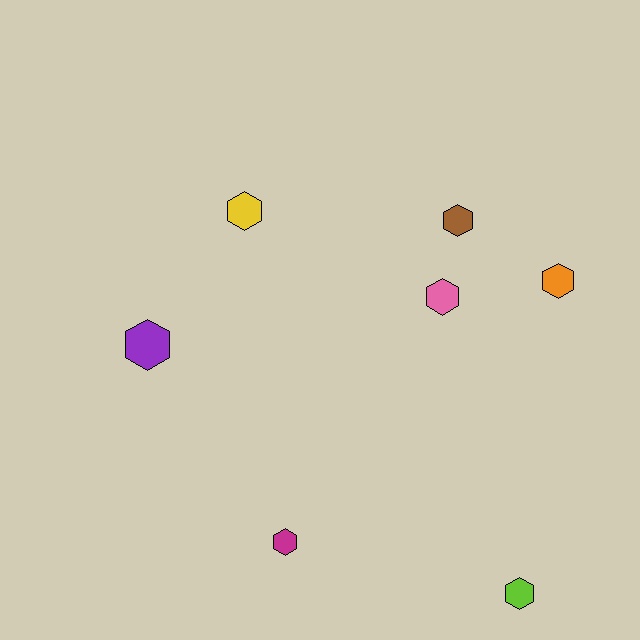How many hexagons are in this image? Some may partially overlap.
There are 7 hexagons.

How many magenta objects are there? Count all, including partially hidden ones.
There is 1 magenta object.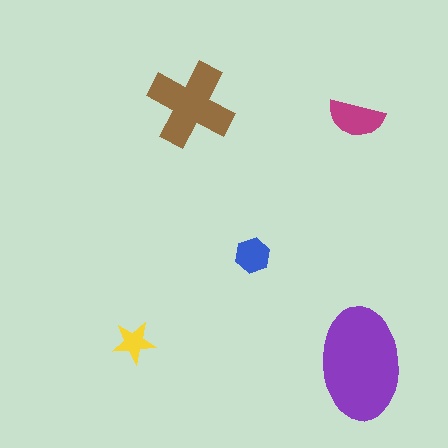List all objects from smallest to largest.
The yellow star, the blue hexagon, the magenta semicircle, the brown cross, the purple ellipse.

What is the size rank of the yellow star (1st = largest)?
5th.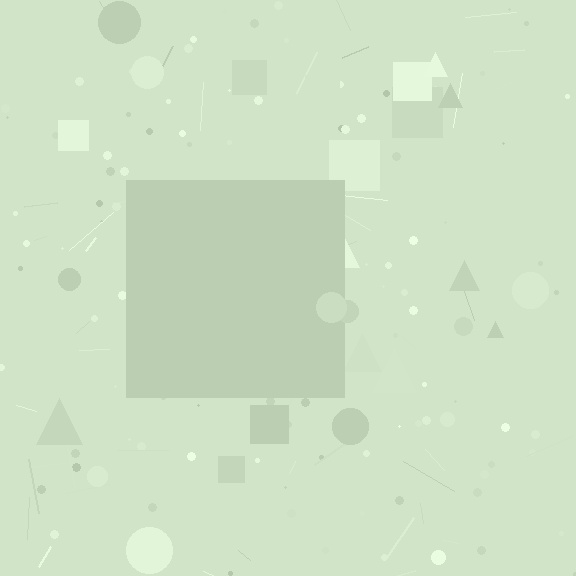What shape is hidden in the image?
A square is hidden in the image.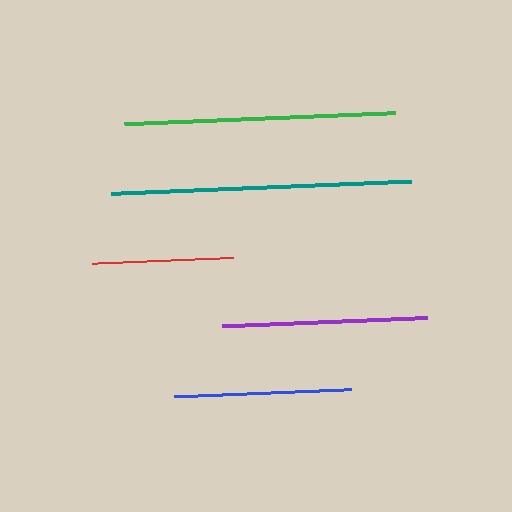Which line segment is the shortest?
The red line is the shortest at approximately 140 pixels.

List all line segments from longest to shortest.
From longest to shortest: teal, green, purple, blue, red.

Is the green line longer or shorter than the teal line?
The teal line is longer than the green line.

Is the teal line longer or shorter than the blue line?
The teal line is longer than the blue line.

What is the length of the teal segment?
The teal segment is approximately 300 pixels long.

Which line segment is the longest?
The teal line is the longest at approximately 300 pixels.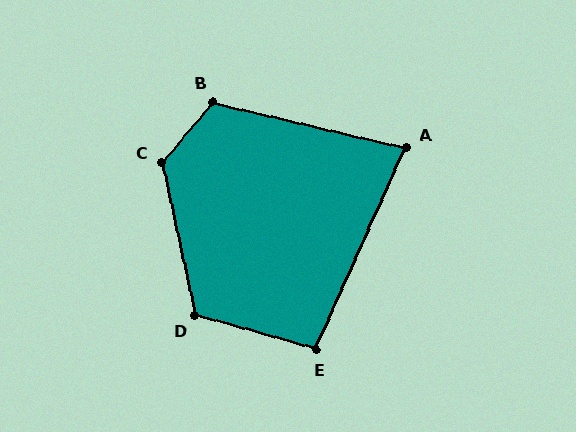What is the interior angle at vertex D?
Approximately 118 degrees (obtuse).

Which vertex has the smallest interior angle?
A, at approximately 79 degrees.